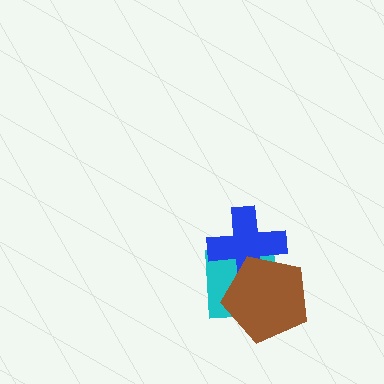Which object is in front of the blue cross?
The brown pentagon is in front of the blue cross.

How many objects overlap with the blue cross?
2 objects overlap with the blue cross.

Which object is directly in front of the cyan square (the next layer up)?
The blue cross is directly in front of the cyan square.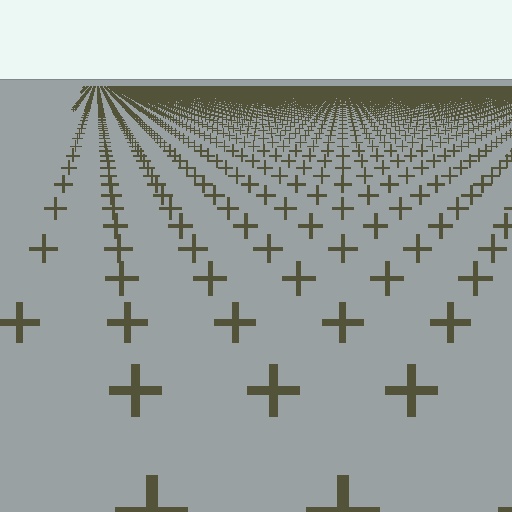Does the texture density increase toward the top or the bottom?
Density increases toward the top.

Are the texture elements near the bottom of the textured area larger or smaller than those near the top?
Larger. Near the bottom, elements are closer to the viewer and appear at a bigger on-screen size.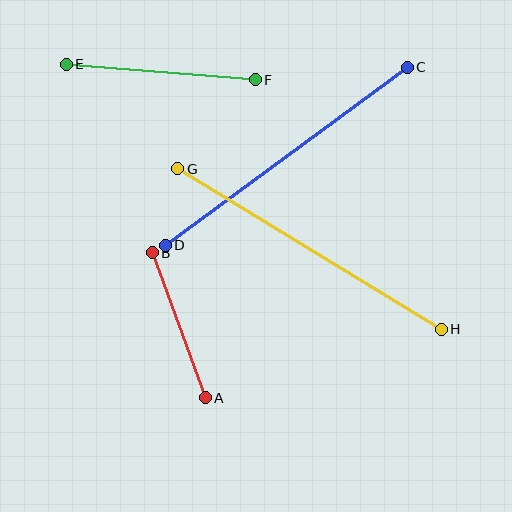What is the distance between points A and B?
The distance is approximately 154 pixels.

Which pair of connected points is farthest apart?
Points G and H are farthest apart.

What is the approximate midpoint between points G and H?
The midpoint is at approximately (309, 249) pixels.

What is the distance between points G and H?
The distance is approximately 308 pixels.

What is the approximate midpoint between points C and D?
The midpoint is at approximately (286, 156) pixels.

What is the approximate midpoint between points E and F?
The midpoint is at approximately (161, 72) pixels.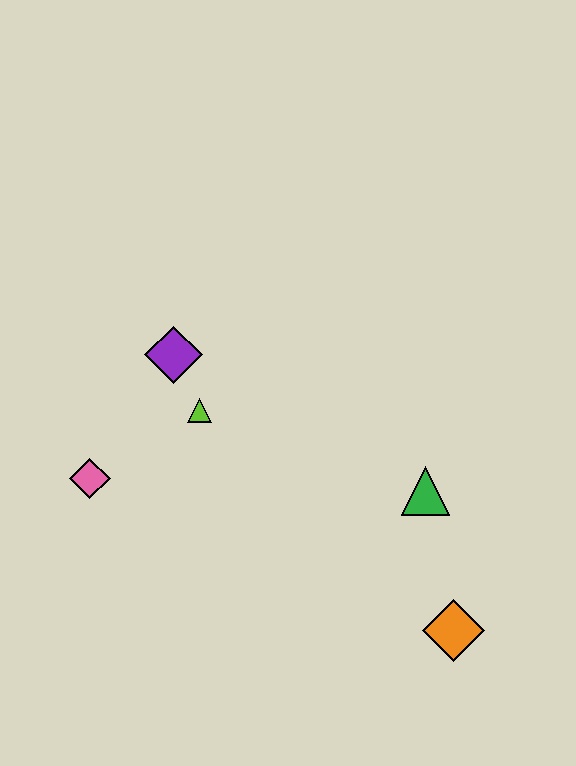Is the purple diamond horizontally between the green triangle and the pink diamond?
Yes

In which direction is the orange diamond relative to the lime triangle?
The orange diamond is to the right of the lime triangle.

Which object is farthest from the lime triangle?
The orange diamond is farthest from the lime triangle.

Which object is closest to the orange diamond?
The green triangle is closest to the orange diamond.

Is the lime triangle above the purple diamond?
No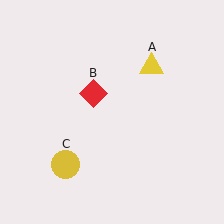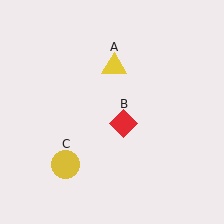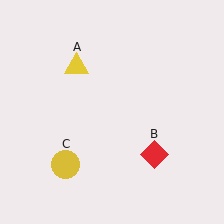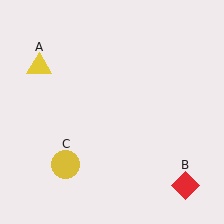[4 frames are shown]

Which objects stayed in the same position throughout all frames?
Yellow circle (object C) remained stationary.